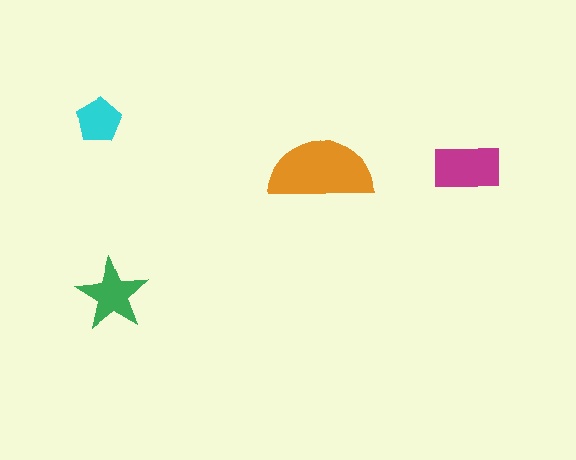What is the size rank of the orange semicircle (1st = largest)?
1st.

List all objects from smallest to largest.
The cyan pentagon, the green star, the magenta rectangle, the orange semicircle.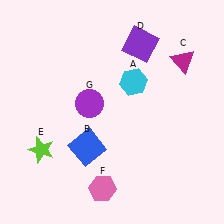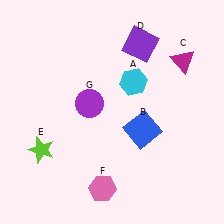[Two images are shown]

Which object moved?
The blue square (B) moved right.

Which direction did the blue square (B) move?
The blue square (B) moved right.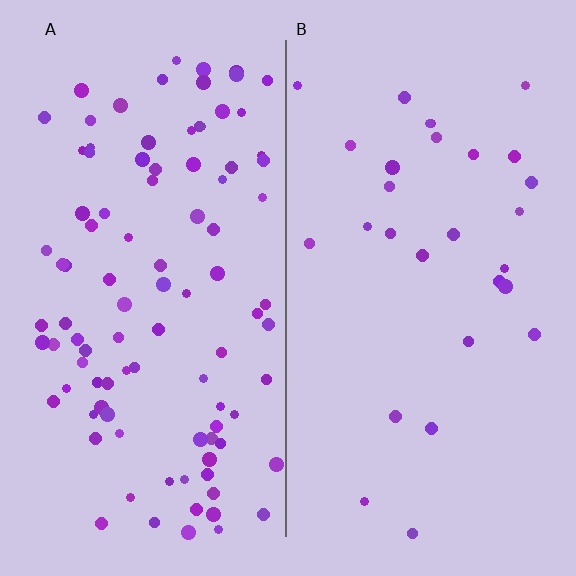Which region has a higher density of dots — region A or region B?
A (the left).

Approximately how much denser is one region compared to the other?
Approximately 3.4× — region A over region B.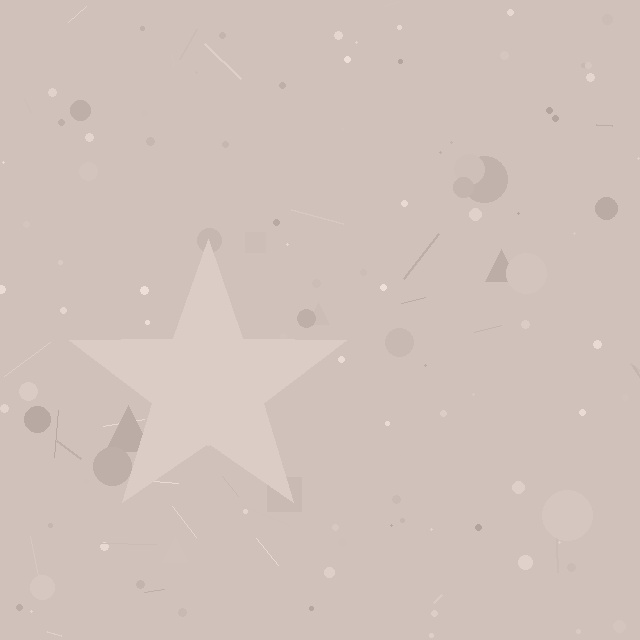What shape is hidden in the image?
A star is hidden in the image.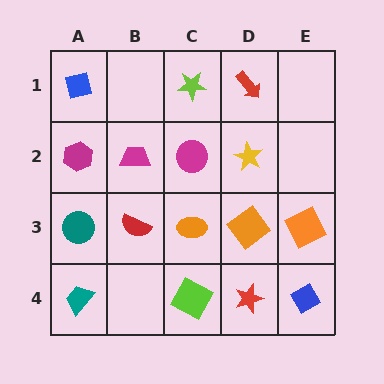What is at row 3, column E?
An orange square.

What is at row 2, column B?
A magenta trapezoid.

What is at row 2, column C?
A magenta circle.